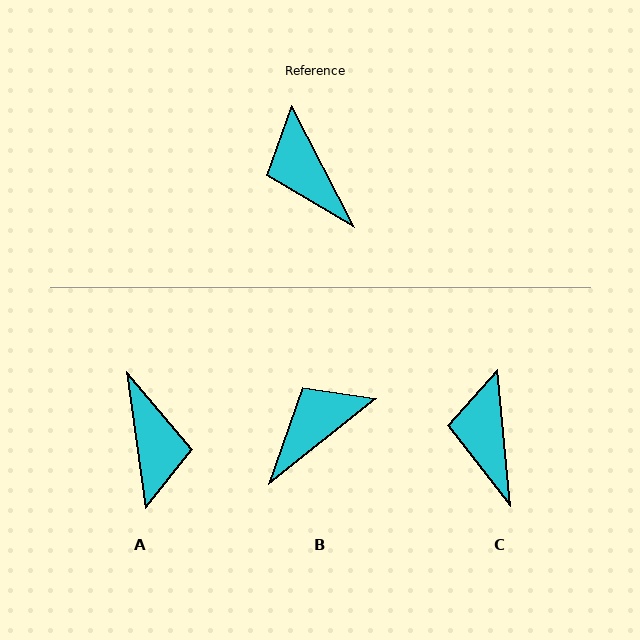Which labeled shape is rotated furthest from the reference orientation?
A, about 161 degrees away.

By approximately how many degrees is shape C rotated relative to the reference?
Approximately 22 degrees clockwise.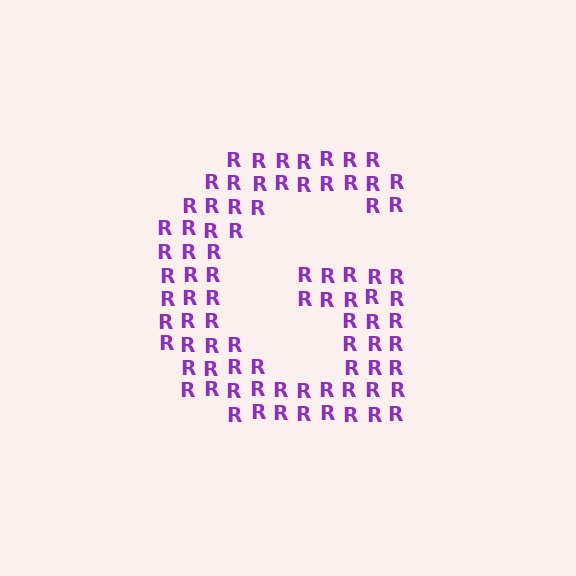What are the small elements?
The small elements are letter R's.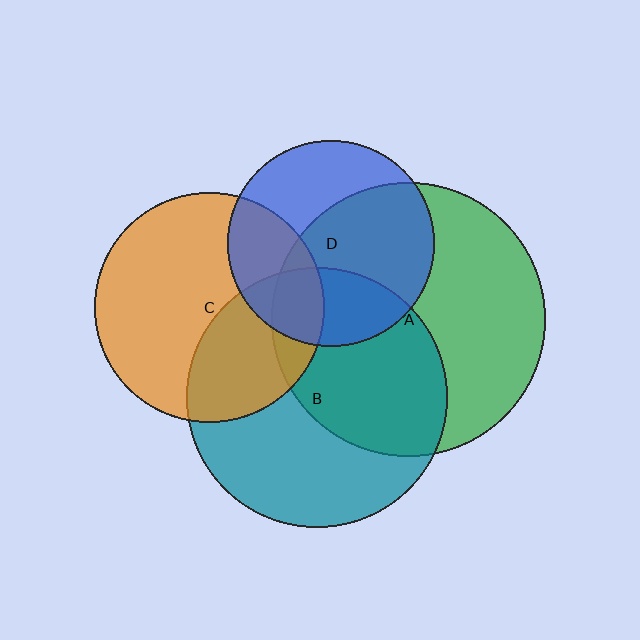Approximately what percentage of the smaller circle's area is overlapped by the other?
Approximately 30%.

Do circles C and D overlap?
Yes.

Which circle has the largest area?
Circle A (green).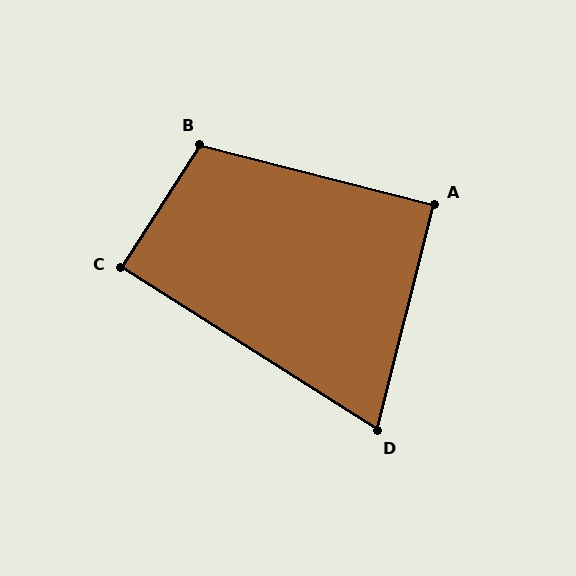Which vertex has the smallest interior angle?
D, at approximately 72 degrees.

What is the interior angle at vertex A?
Approximately 90 degrees (approximately right).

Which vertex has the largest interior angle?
B, at approximately 108 degrees.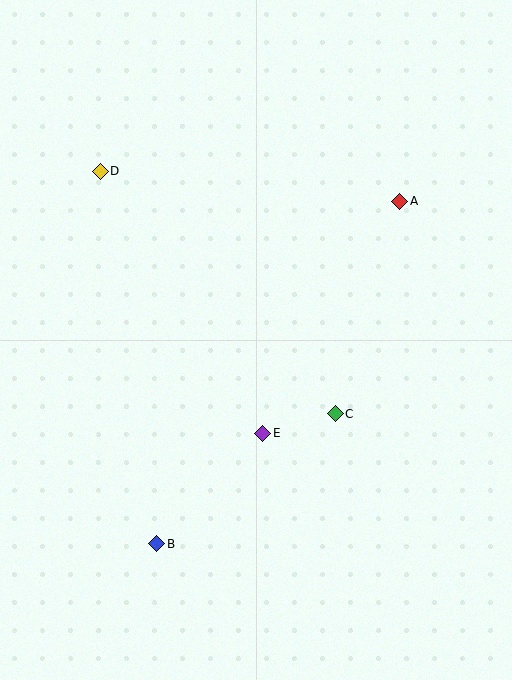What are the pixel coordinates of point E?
Point E is at (263, 433).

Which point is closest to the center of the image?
Point E at (263, 433) is closest to the center.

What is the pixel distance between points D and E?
The distance between D and E is 309 pixels.